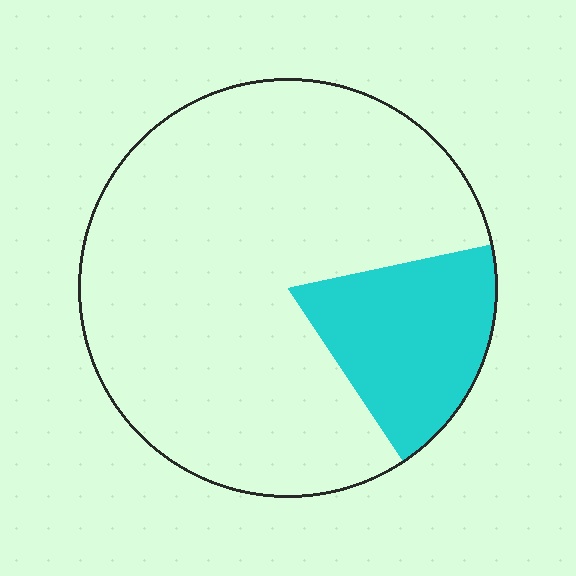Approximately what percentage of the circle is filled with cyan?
Approximately 20%.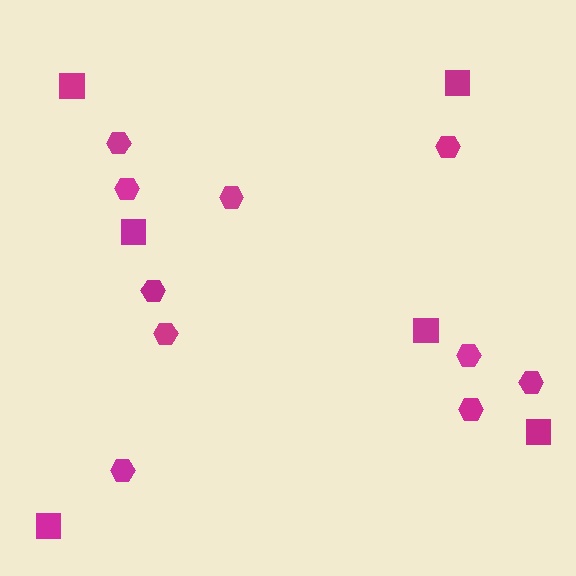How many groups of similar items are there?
There are 2 groups: one group of squares (6) and one group of hexagons (10).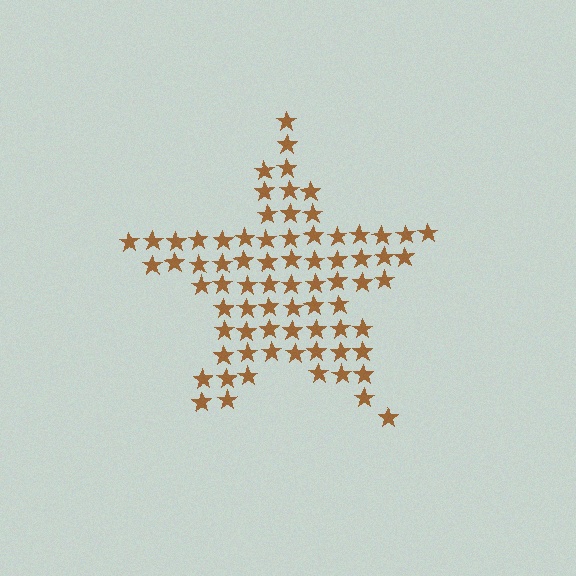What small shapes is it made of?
It is made of small stars.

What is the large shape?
The large shape is a star.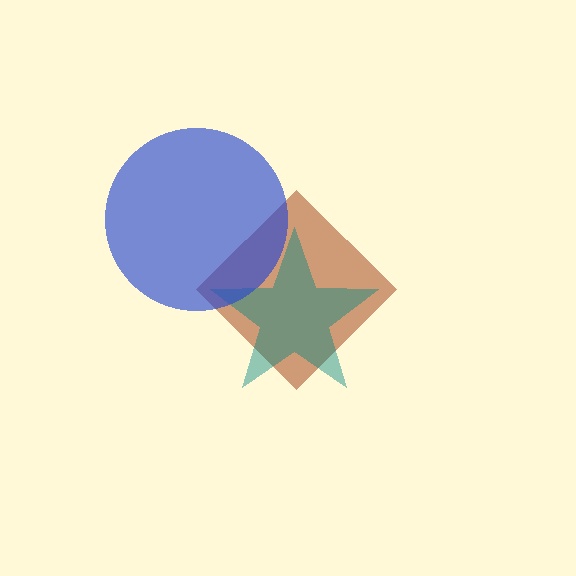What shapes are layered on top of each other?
The layered shapes are: a brown diamond, a teal star, a blue circle.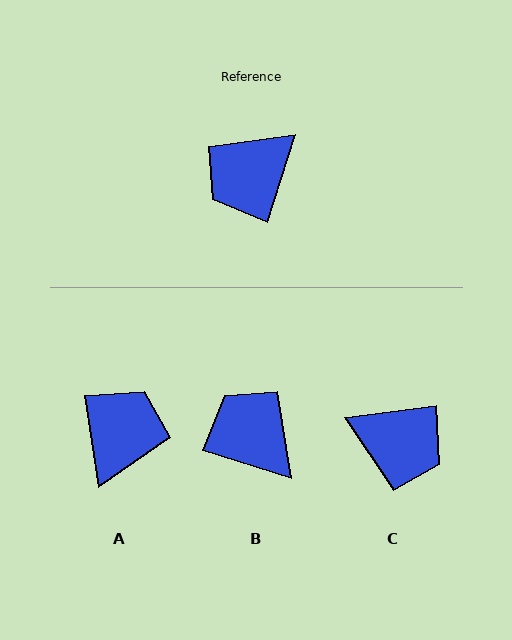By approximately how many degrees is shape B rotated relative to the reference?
Approximately 89 degrees clockwise.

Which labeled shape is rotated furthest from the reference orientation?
A, about 154 degrees away.